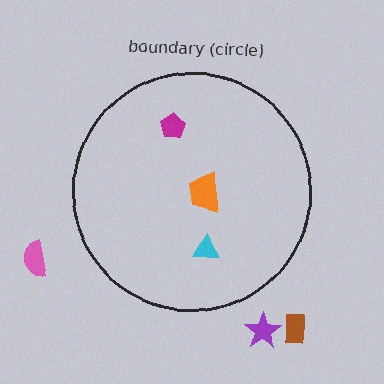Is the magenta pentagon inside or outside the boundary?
Inside.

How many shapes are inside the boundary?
3 inside, 3 outside.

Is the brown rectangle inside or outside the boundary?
Outside.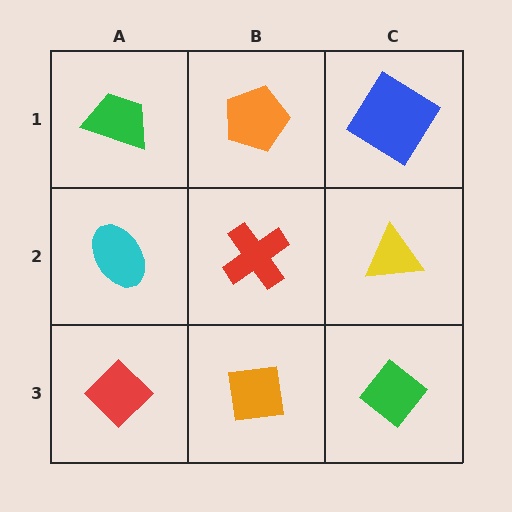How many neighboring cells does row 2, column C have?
3.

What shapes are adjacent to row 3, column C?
A yellow triangle (row 2, column C), an orange square (row 3, column B).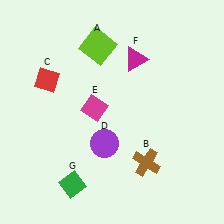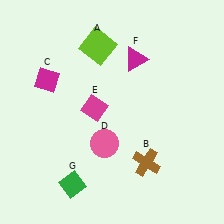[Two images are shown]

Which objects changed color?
C changed from red to magenta. D changed from purple to pink.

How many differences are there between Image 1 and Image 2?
There are 2 differences between the two images.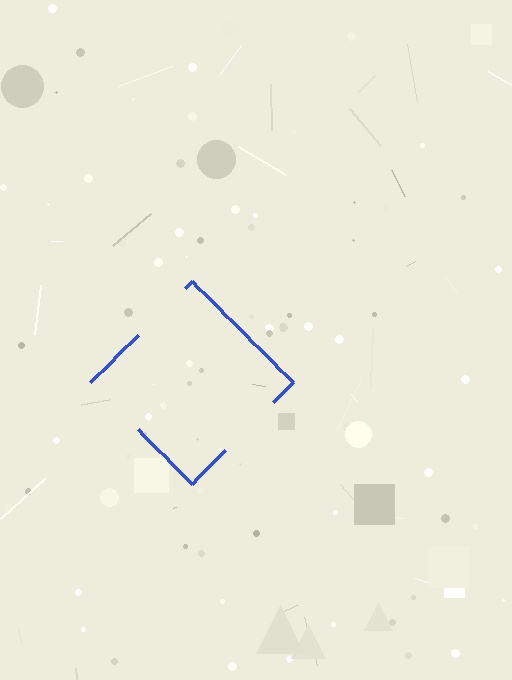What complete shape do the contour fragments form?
The contour fragments form a diamond.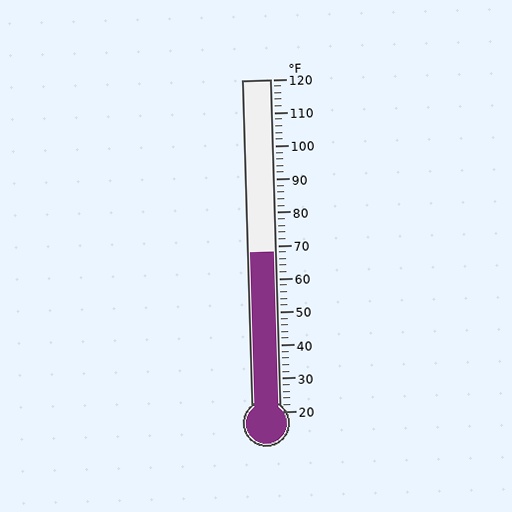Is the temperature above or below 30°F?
The temperature is above 30°F.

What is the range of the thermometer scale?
The thermometer scale ranges from 20°F to 120°F.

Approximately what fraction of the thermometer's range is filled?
The thermometer is filled to approximately 50% of its range.